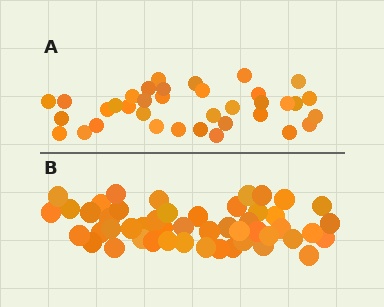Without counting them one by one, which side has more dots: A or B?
Region B (the bottom region) has more dots.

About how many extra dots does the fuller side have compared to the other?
Region B has approximately 15 more dots than region A.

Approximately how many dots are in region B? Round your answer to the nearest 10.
About 50 dots. (The exact count is 49, which rounds to 50.)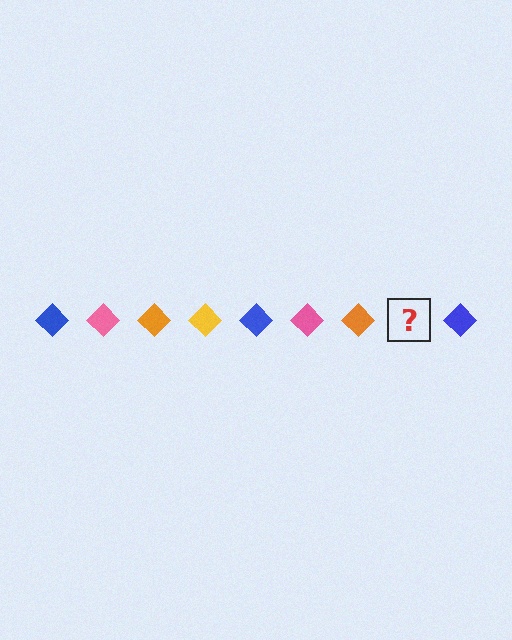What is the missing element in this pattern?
The missing element is a yellow diamond.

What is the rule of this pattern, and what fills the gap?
The rule is that the pattern cycles through blue, pink, orange, yellow diamonds. The gap should be filled with a yellow diamond.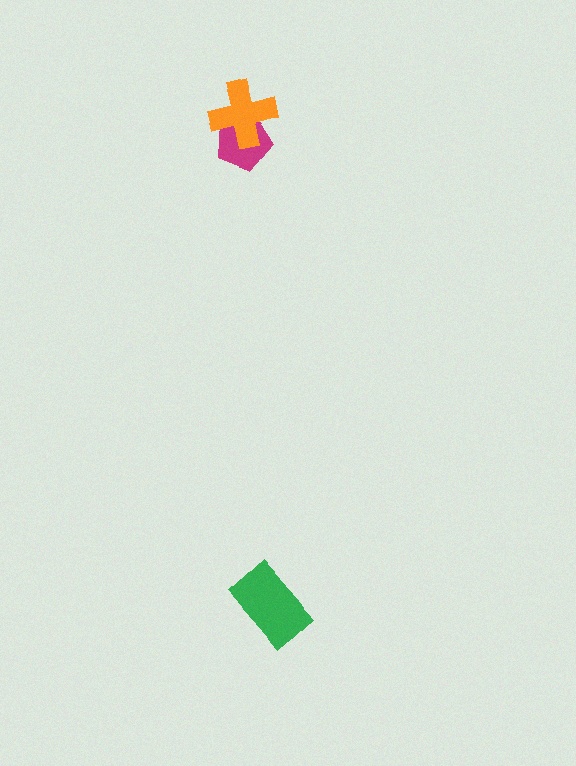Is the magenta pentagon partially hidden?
Yes, it is partially covered by another shape.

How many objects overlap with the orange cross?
1 object overlaps with the orange cross.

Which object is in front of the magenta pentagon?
The orange cross is in front of the magenta pentagon.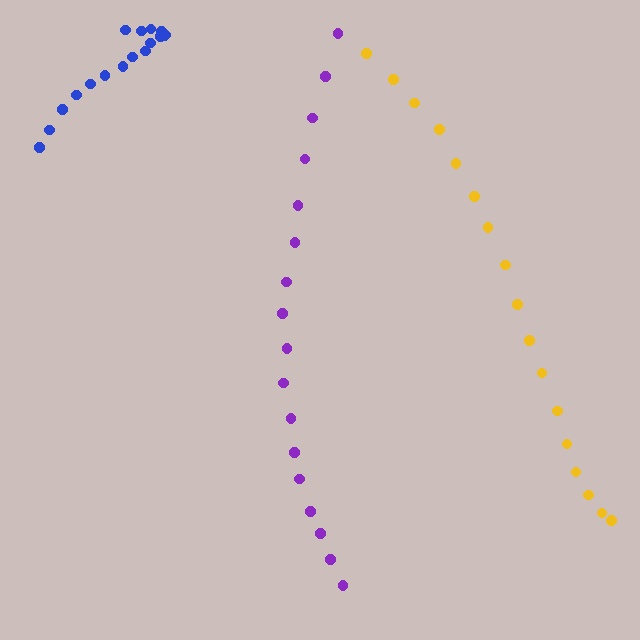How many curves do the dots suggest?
There are 3 distinct paths.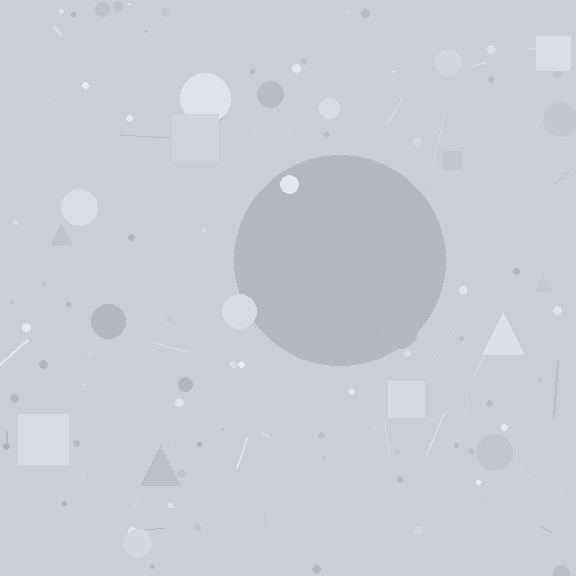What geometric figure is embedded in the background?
A circle is embedded in the background.